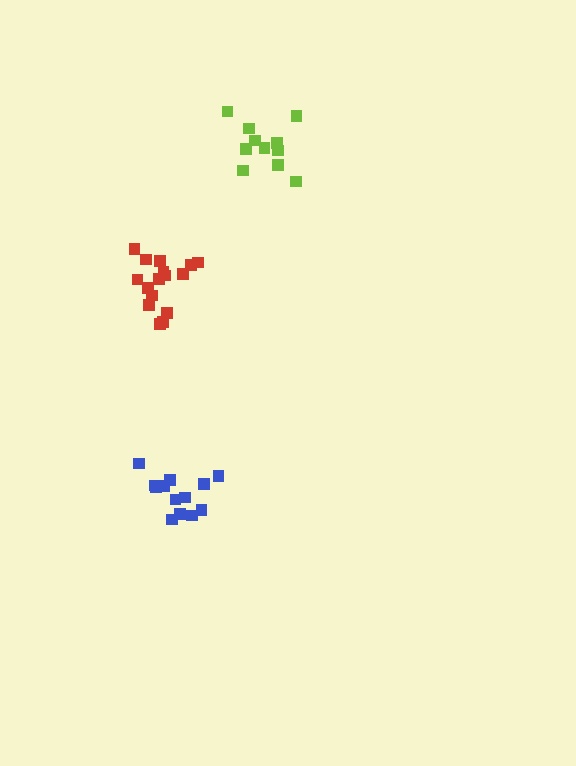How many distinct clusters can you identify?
There are 3 distinct clusters.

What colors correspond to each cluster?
The clusters are colored: lime, red, blue.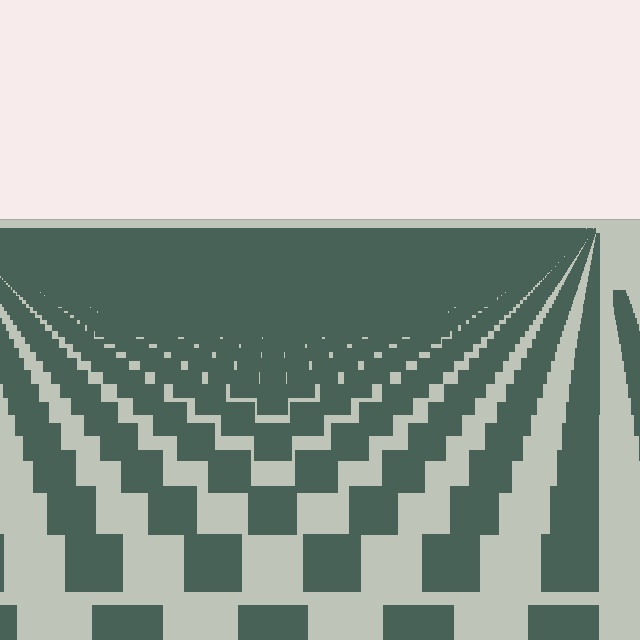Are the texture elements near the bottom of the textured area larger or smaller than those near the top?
Larger. Near the bottom, elements are closer to the viewer and appear at a bigger on-screen size.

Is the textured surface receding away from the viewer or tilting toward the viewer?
The surface is receding away from the viewer. Texture elements get smaller and denser toward the top.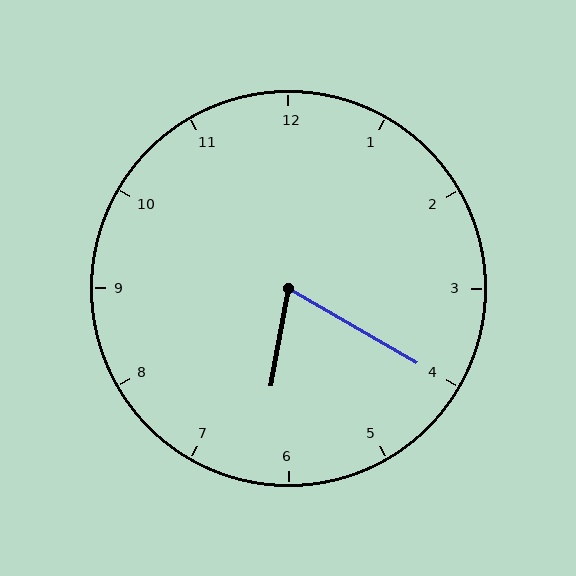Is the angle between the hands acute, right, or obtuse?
It is acute.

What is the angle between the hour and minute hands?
Approximately 70 degrees.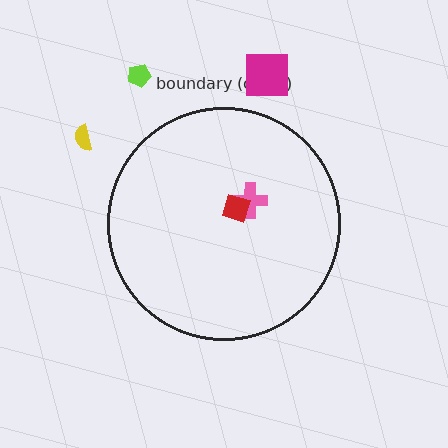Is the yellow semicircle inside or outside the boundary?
Outside.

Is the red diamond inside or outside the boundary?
Inside.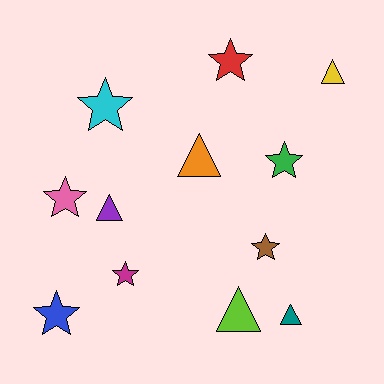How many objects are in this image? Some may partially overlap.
There are 12 objects.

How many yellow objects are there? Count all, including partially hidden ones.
There is 1 yellow object.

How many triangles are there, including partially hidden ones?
There are 5 triangles.